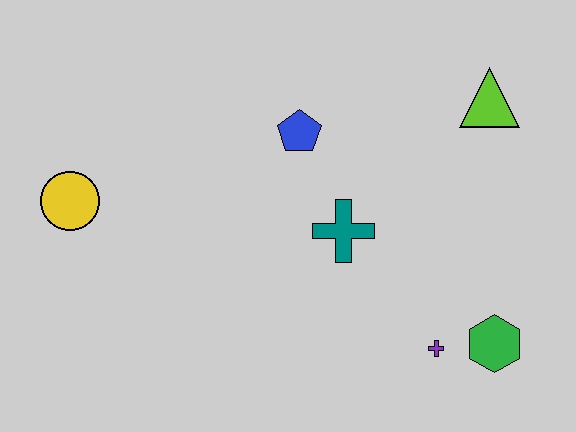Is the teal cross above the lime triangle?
No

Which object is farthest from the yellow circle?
The green hexagon is farthest from the yellow circle.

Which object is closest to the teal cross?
The blue pentagon is closest to the teal cross.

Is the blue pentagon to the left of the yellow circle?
No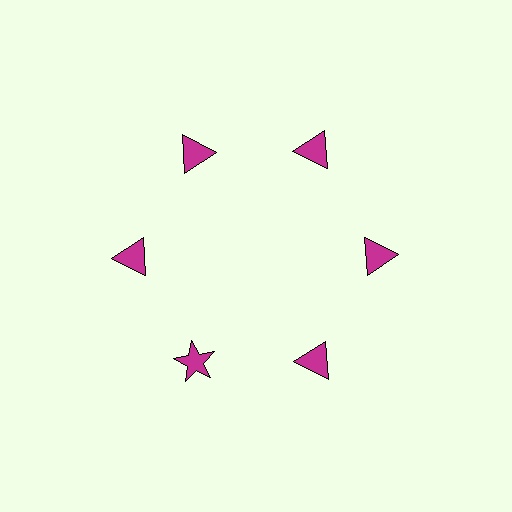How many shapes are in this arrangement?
There are 6 shapes arranged in a ring pattern.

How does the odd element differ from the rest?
It has a different shape: star instead of triangle.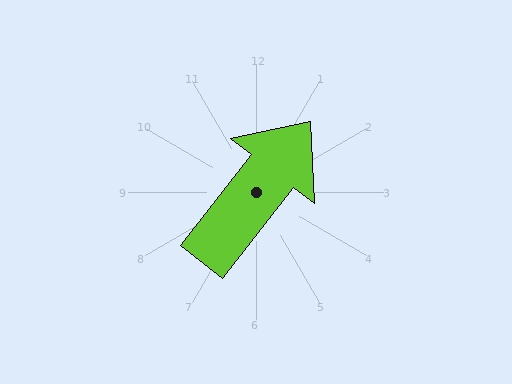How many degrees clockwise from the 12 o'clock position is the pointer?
Approximately 38 degrees.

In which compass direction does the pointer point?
Northeast.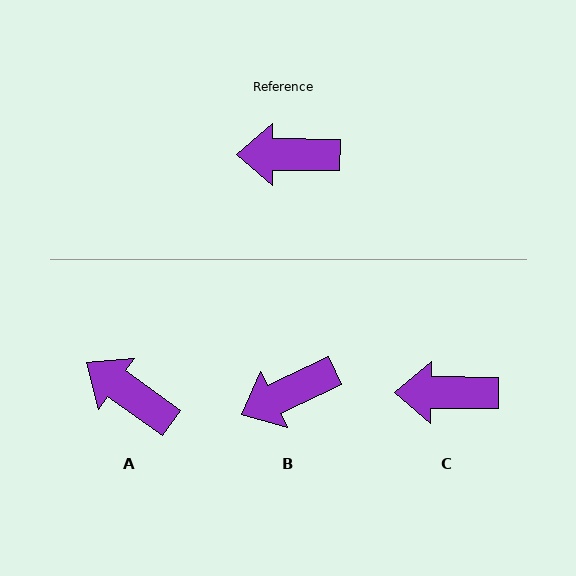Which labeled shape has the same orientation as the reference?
C.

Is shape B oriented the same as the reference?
No, it is off by about 26 degrees.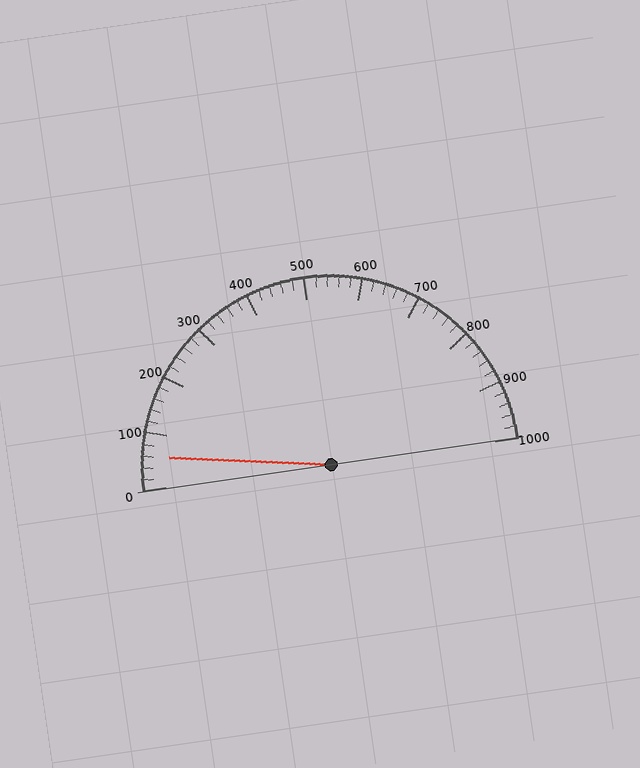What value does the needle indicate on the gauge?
The needle indicates approximately 60.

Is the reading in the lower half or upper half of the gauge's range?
The reading is in the lower half of the range (0 to 1000).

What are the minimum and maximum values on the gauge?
The gauge ranges from 0 to 1000.